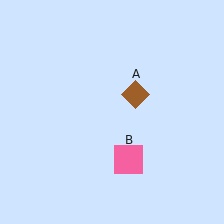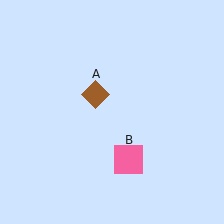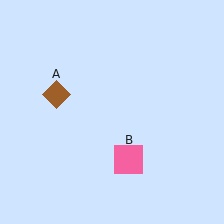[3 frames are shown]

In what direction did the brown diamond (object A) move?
The brown diamond (object A) moved left.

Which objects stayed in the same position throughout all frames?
Pink square (object B) remained stationary.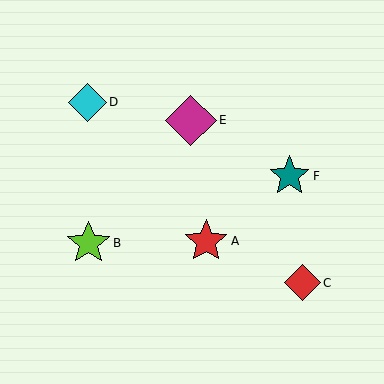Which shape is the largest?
The magenta diamond (labeled E) is the largest.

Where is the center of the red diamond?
The center of the red diamond is at (302, 283).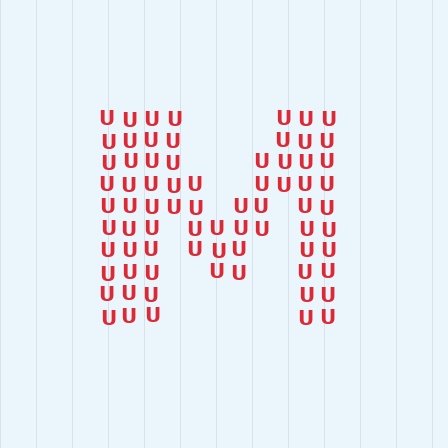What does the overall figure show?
The overall figure shows the letter M.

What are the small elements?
The small elements are letter U's.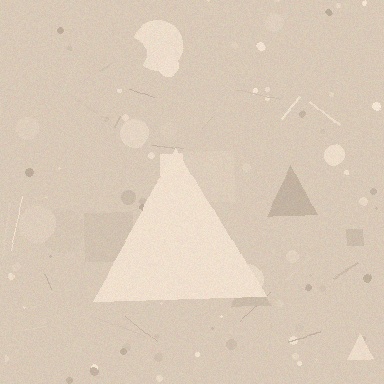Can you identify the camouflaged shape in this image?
The camouflaged shape is a triangle.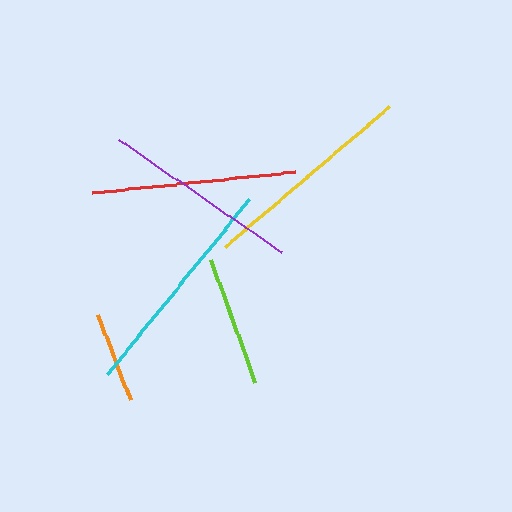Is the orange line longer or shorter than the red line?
The red line is longer than the orange line.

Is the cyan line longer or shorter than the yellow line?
The cyan line is longer than the yellow line.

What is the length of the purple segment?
The purple segment is approximately 199 pixels long.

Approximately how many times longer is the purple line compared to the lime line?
The purple line is approximately 1.5 times the length of the lime line.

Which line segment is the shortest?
The orange line is the shortest at approximately 92 pixels.